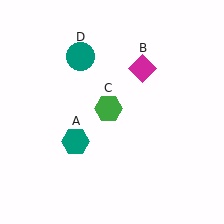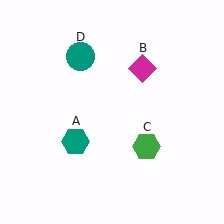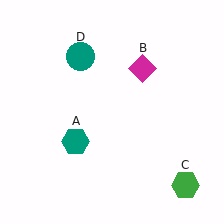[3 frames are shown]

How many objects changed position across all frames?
1 object changed position: green hexagon (object C).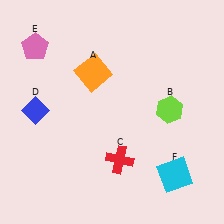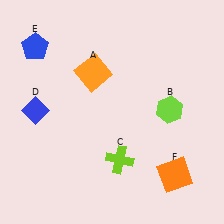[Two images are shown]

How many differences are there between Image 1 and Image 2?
There are 3 differences between the two images.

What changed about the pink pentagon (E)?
In Image 1, E is pink. In Image 2, it changed to blue.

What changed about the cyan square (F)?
In Image 1, F is cyan. In Image 2, it changed to orange.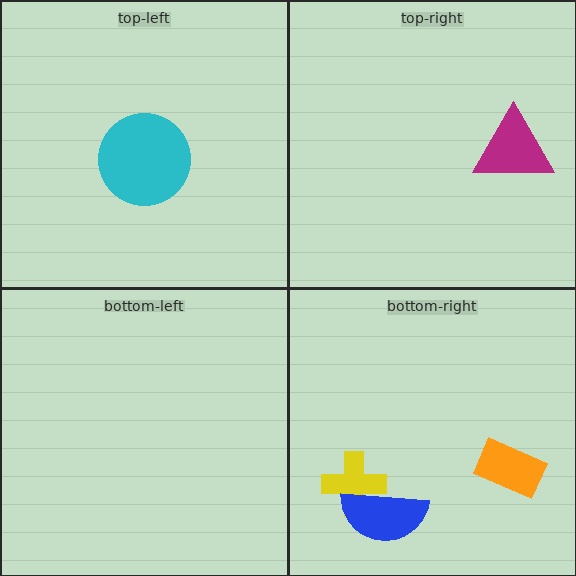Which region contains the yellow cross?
The bottom-right region.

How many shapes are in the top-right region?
1.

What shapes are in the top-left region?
The cyan circle.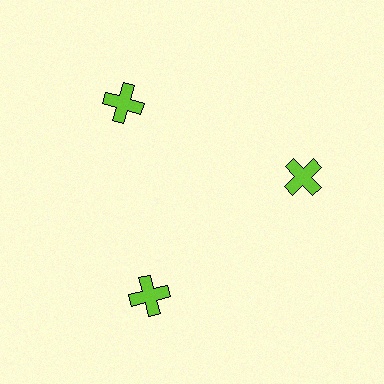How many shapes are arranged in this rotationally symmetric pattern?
There are 3 shapes, arranged in 3 groups of 1.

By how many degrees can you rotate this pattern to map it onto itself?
The pattern maps onto itself every 120 degrees of rotation.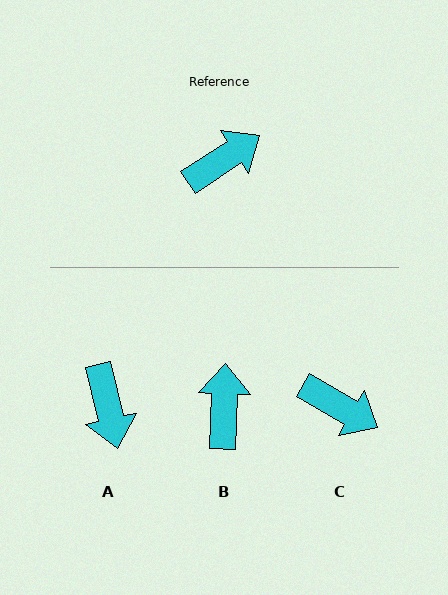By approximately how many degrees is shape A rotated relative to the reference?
Approximately 110 degrees clockwise.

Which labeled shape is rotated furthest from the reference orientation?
A, about 110 degrees away.